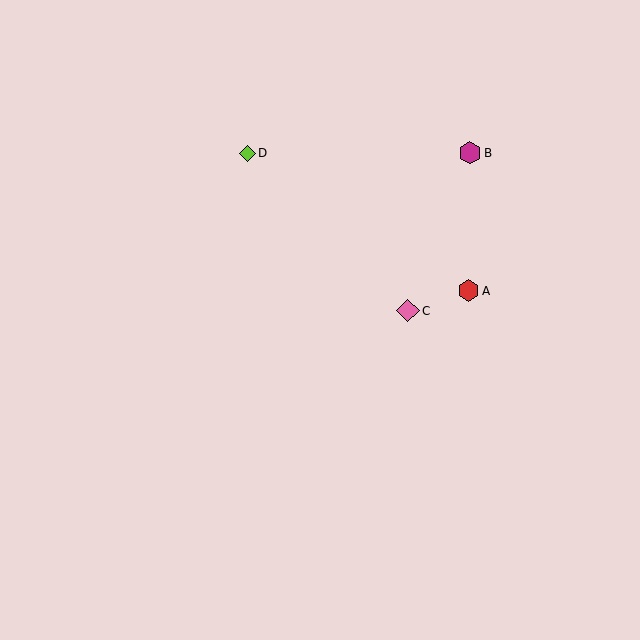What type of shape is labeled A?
Shape A is a red hexagon.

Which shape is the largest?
The pink diamond (labeled C) is the largest.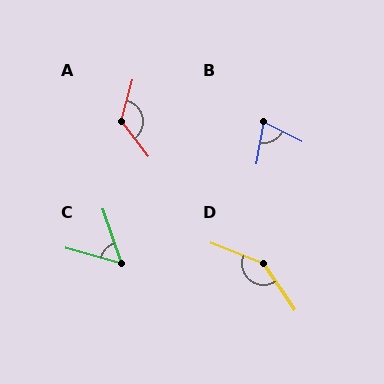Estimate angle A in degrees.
Approximately 128 degrees.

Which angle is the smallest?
C, at approximately 55 degrees.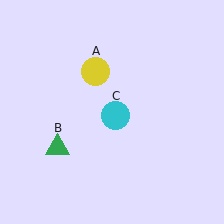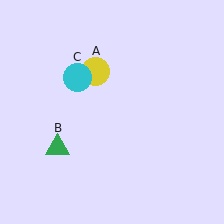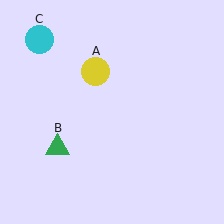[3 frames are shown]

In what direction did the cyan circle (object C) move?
The cyan circle (object C) moved up and to the left.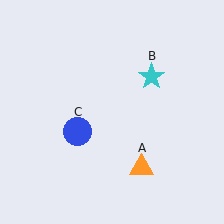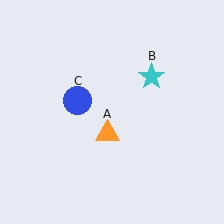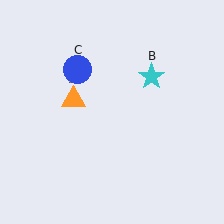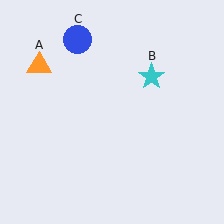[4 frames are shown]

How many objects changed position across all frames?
2 objects changed position: orange triangle (object A), blue circle (object C).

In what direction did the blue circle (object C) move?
The blue circle (object C) moved up.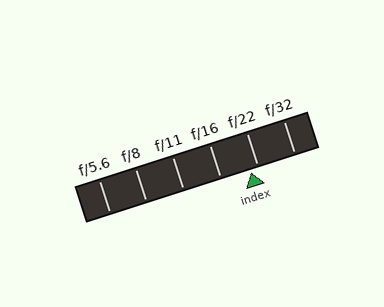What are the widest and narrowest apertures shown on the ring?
The widest aperture shown is f/5.6 and the narrowest is f/32.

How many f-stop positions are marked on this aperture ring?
There are 6 f-stop positions marked.